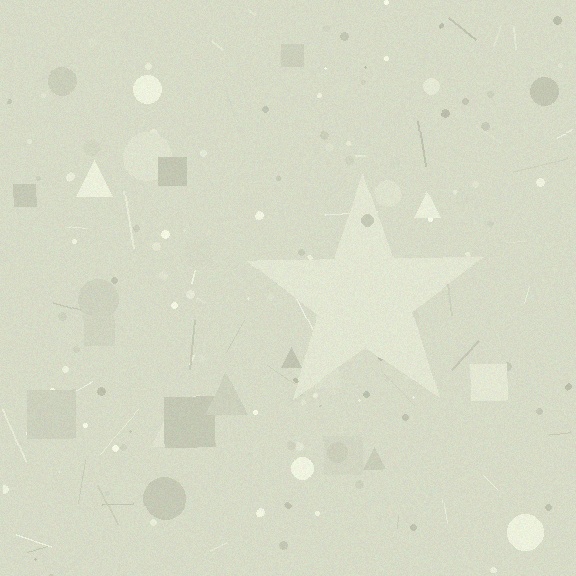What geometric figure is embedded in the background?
A star is embedded in the background.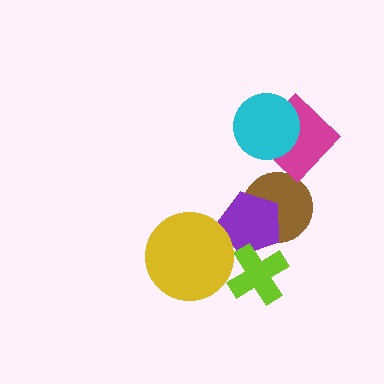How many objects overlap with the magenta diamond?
1 object overlaps with the magenta diamond.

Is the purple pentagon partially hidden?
Yes, it is partially covered by another shape.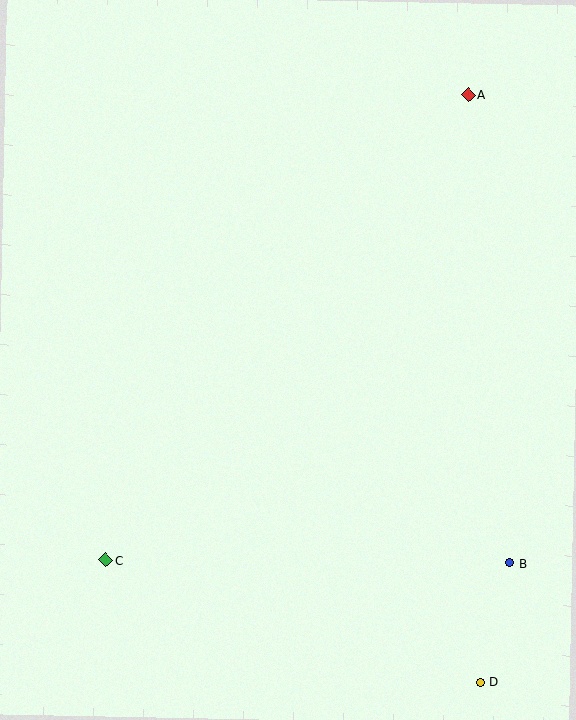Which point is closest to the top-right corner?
Point A is closest to the top-right corner.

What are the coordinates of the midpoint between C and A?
The midpoint between C and A is at (287, 327).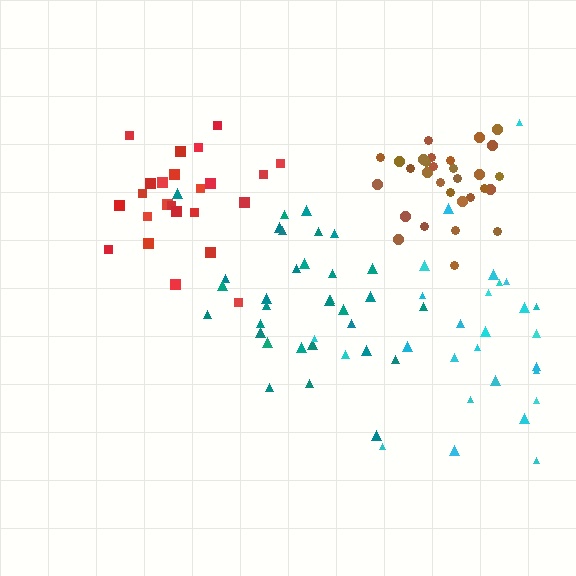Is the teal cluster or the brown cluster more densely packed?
Brown.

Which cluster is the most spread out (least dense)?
Cyan.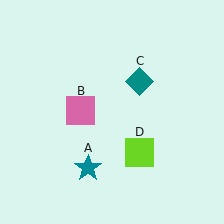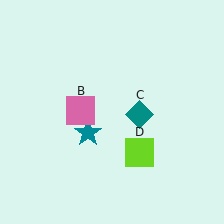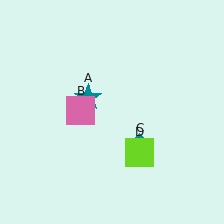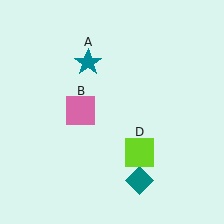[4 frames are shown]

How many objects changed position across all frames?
2 objects changed position: teal star (object A), teal diamond (object C).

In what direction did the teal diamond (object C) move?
The teal diamond (object C) moved down.